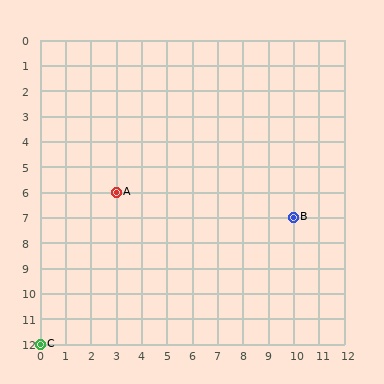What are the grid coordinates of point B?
Point B is at grid coordinates (10, 7).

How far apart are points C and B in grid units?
Points C and B are 10 columns and 5 rows apart (about 11.2 grid units diagonally).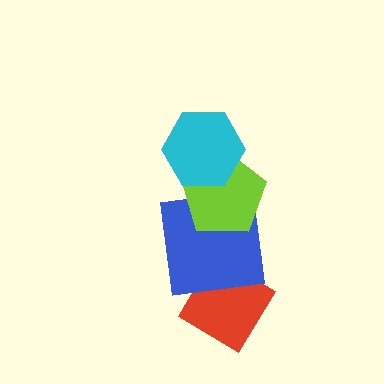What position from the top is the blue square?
The blue square is 3rd from the top.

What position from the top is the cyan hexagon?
The cyan hexagon is 1st from the top.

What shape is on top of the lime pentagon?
The cyan hexagon is on top of the lime pentagon.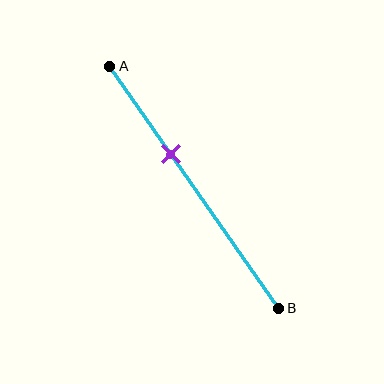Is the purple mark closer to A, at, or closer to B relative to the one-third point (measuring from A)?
The purple mark is closer to point B than the one-third point of segment AB.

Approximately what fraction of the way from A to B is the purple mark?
The purple mark is approximately 35% of the way from A to B.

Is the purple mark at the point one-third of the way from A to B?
No, the mark is at about 35% from A, not at the 33% one-third point.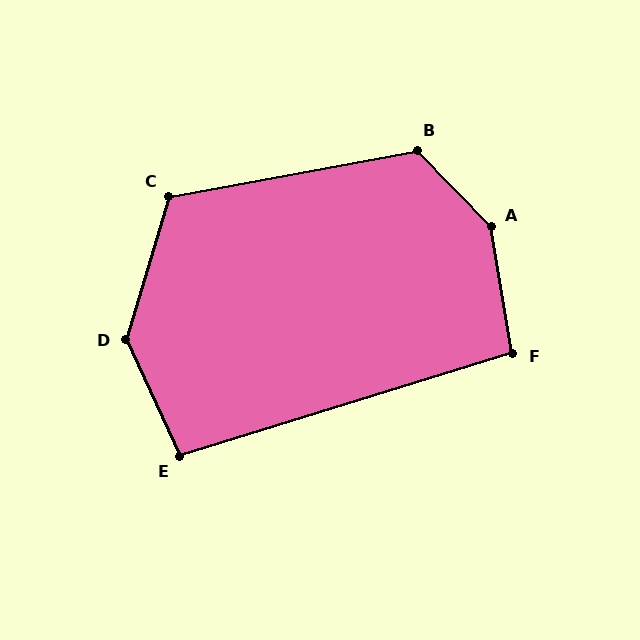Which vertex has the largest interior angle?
A, at approximately 145 degrees.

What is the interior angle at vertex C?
Approximately 117 degrees (obtuse).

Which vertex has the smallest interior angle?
E, at approximately 98 degrees.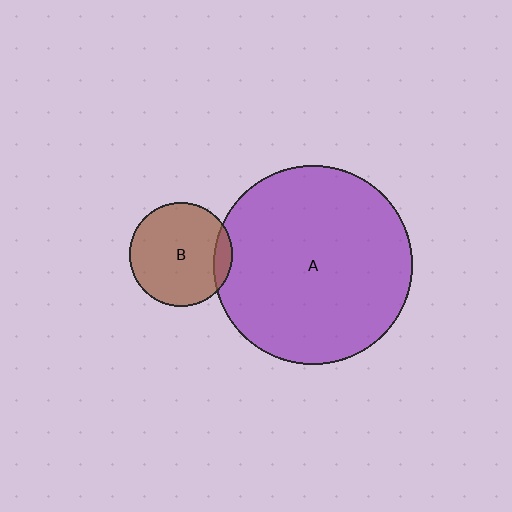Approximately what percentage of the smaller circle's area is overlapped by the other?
Approximately 10%.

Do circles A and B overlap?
Yes.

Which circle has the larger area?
Circle A (purple).